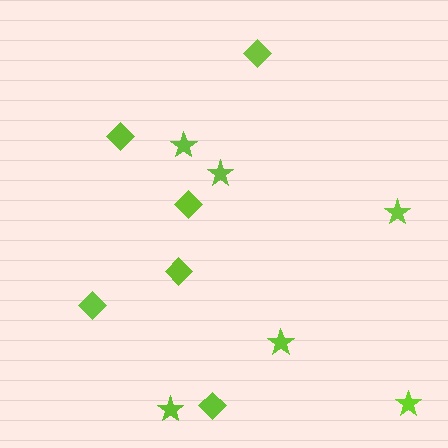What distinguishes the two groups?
There are 2 groups: one group of diamonds (6) and one group of stars (6).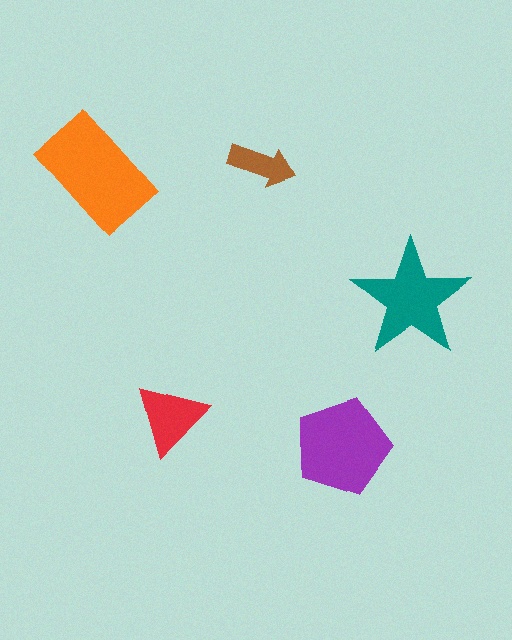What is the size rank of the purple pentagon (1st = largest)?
2nd.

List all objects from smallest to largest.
The brown arrow, the red triangle, the teal star, the purple pentagon, the orange rectangle.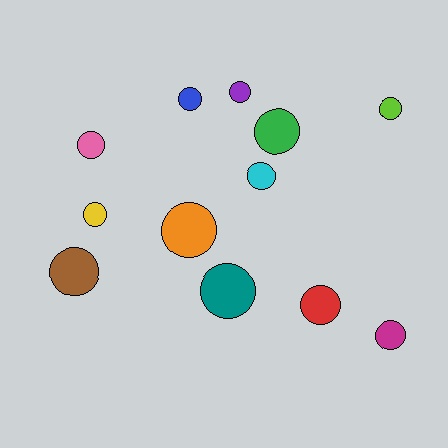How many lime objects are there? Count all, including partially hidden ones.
There is 1 lime object.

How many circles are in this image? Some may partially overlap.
There are 12 circles.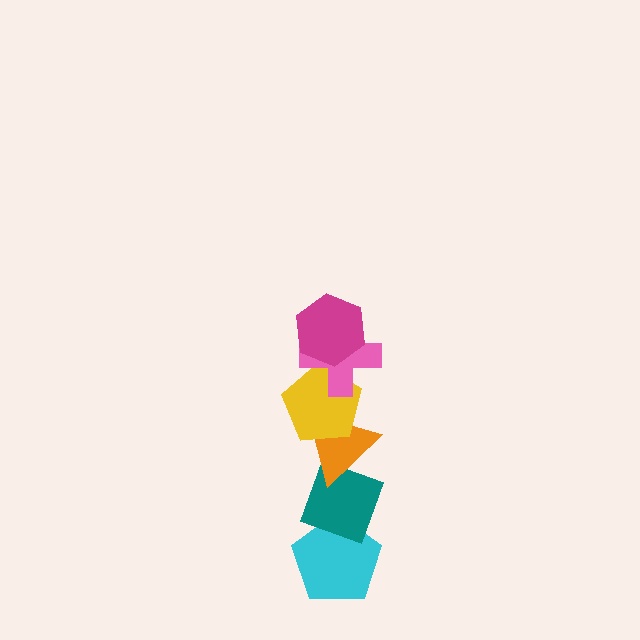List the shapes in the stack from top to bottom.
From top to bottom: the magenta hexagon, the pink cross, the yellow pentagon, the orange triangle, the teal diamond, the cyan pentagon.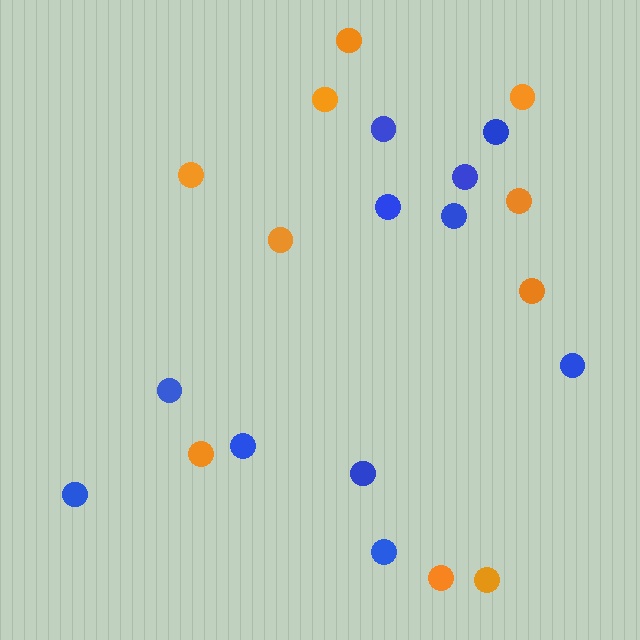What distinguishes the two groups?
There are 2 groups: one group of orange circles (10) and one group of blue circles (11).